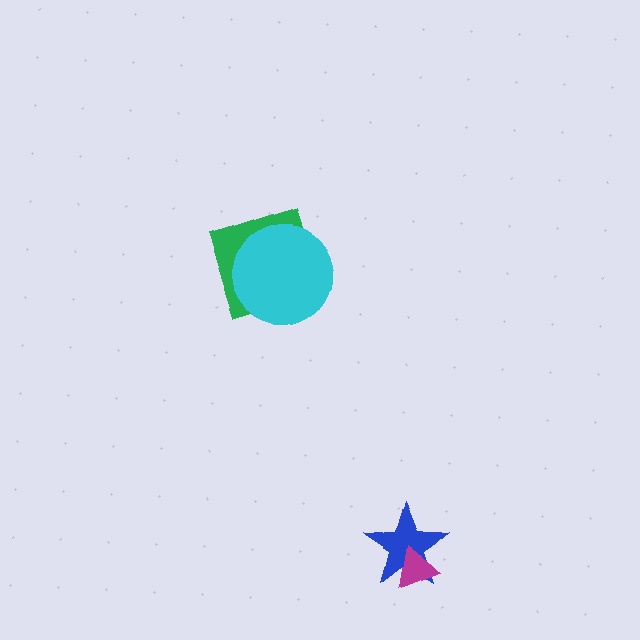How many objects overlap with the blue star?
1 object overlaps with the blue star.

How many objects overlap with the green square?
1 object overlaps with the green square.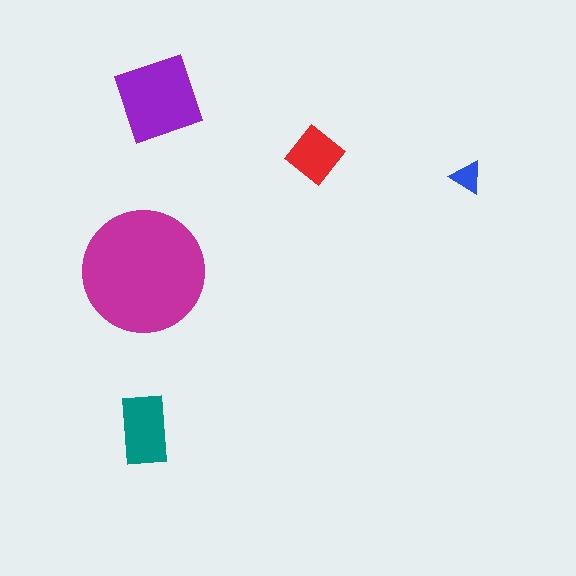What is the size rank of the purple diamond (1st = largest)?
2nd.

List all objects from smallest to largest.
The blue triangle, the red diamond, the teal rectangle, the purple diamond, the magenta circle.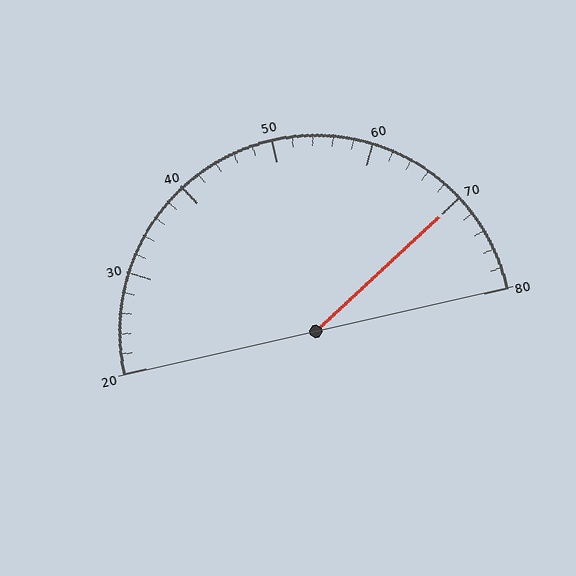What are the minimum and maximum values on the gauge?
The gauge ranges from 20 to 80.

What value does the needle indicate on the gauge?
The needle indicates approximately 70.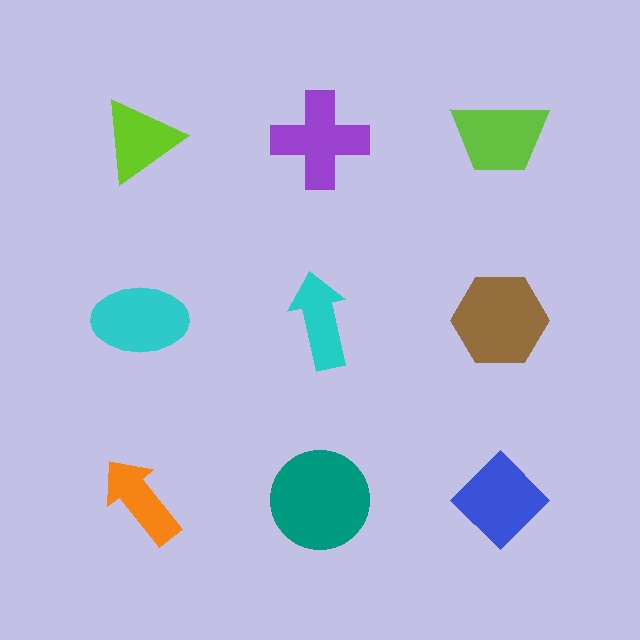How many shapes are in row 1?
3 shapes.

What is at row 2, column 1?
A cyan ellipse.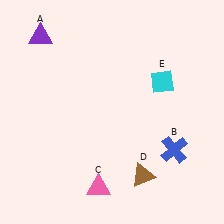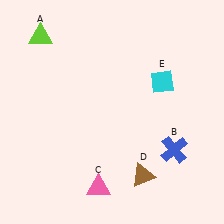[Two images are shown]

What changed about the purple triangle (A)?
In Image 1, A is purple. In Image 2, it changed to lime.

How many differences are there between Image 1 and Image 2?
There is 1 difference between the two images.